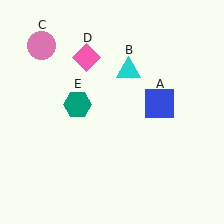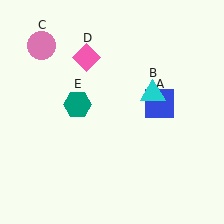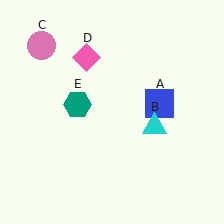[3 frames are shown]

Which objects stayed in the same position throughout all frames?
Blue square (object A) and pink circle (object C) and pink diamond (object D) and teal hexagon (object E) remained stationary.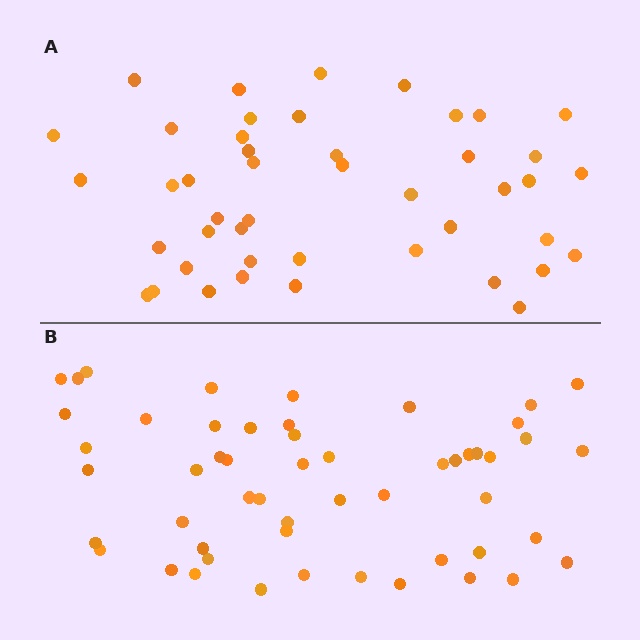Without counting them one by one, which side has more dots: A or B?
Region B (the bottom region) has more dots.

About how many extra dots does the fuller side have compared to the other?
Region B has roughly 8 or so more dots than region A.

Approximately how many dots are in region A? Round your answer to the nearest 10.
About 40 dots. (The exact count is 45, which rounds to 40.)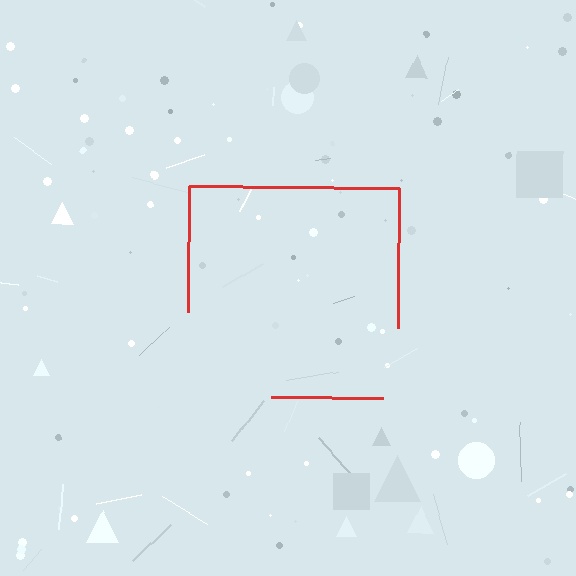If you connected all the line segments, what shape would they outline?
They would outline a square.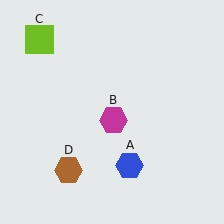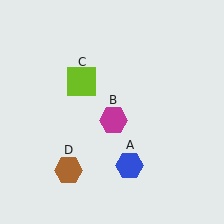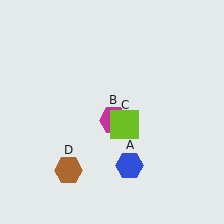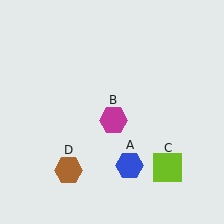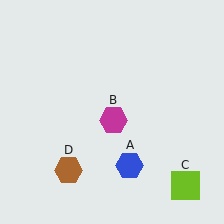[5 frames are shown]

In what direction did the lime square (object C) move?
The lime square (object C) moved down and to the right.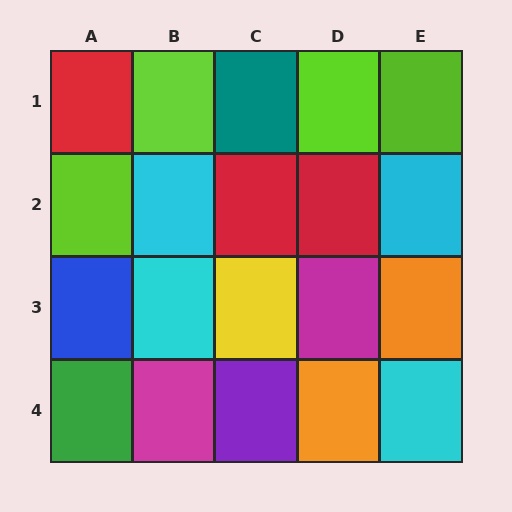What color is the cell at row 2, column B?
Cyan.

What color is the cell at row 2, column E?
Cyan.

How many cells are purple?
1 cell is purple.